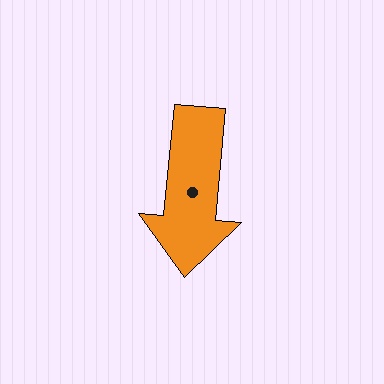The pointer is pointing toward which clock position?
Roughly 6 o'clock.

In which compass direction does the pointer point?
South.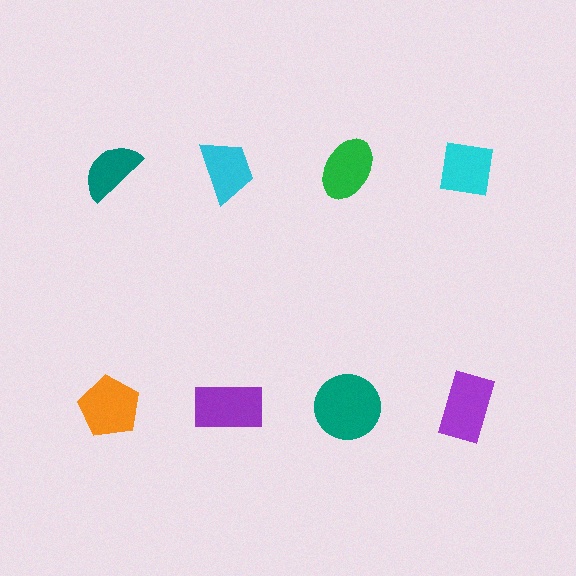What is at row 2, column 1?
An orange pentagon.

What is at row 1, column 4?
A cyan square.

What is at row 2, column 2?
A purple rectangle.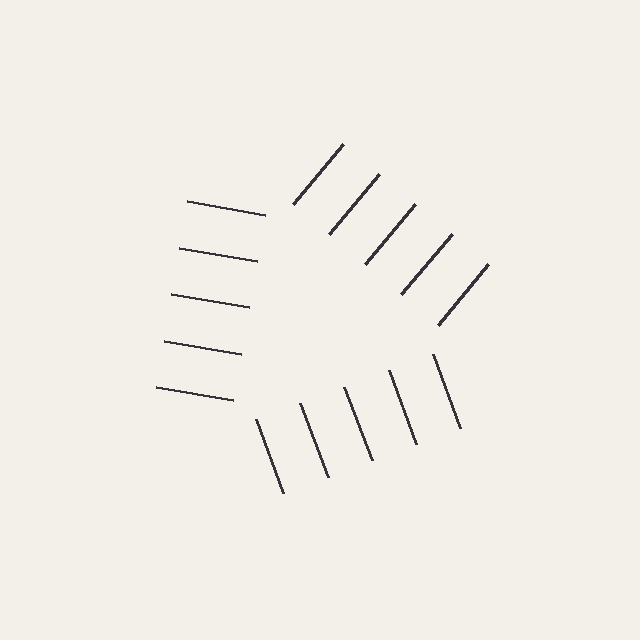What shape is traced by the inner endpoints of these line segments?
An illusory triangle — the line segments terminate on its edges but no continuous stroke is drawn.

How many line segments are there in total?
15 — 5 along each of the 3 edges.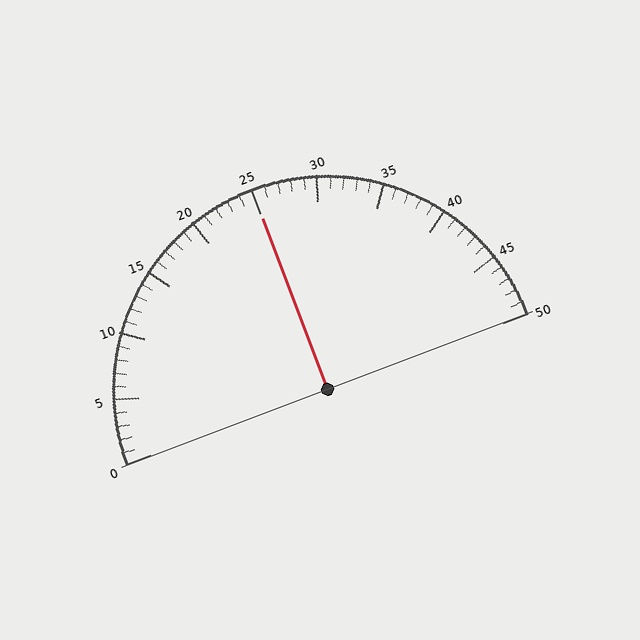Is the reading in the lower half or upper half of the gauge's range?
The reading is in the upper half of the range (0 to 50).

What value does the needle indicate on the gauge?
The needle indicates approximately 25.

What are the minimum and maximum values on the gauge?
The gauge ranges from 0 to 50.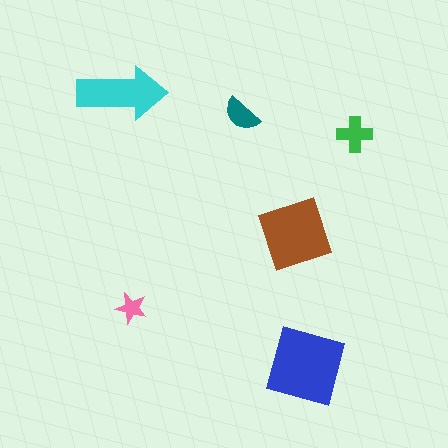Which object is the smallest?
The pink star.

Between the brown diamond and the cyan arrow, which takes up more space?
The brown diamond.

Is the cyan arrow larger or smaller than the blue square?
Smaller.